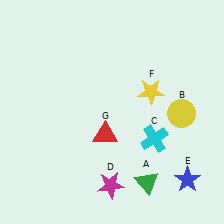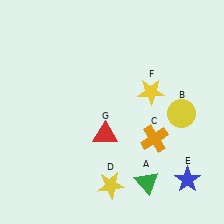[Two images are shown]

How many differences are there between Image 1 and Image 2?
There are 2 differences between the two images.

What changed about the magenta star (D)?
In Image 1, D is magenta. In Image 2, it changed to yellow.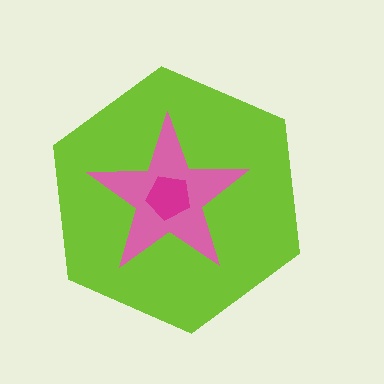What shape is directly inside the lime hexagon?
The pink star.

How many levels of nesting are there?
3.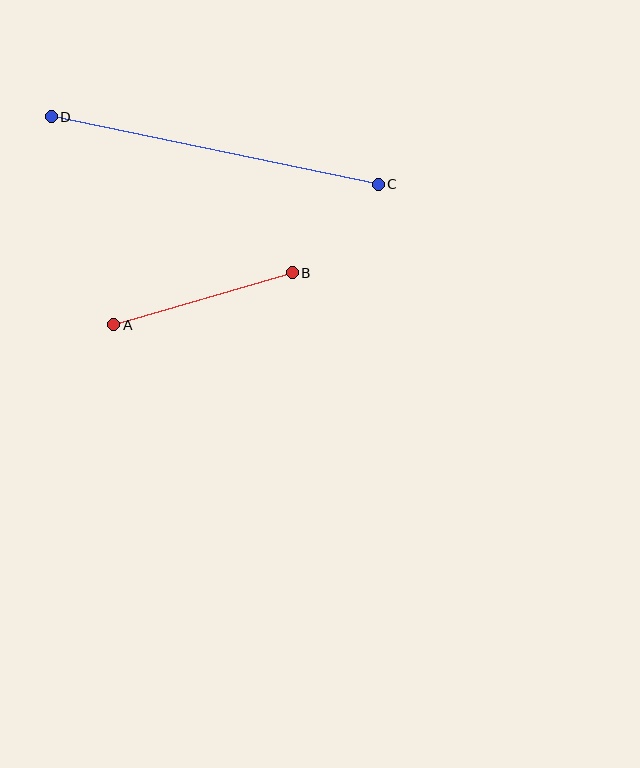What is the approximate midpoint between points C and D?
The midpoint is at approximately (215, 151) pixels.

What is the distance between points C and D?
The distance is approximately 334 pixels.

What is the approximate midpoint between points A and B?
The midpoint is at approximately (203, 299) pixels.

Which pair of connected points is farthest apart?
Points C and D are farthest apart.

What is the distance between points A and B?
The distance is approximately 186 pixels.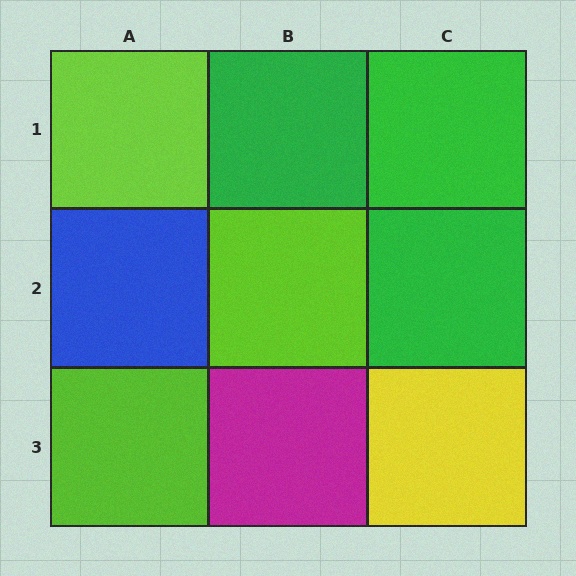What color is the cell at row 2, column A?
Blue.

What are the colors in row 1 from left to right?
Lime, green, green.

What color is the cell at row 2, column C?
Green.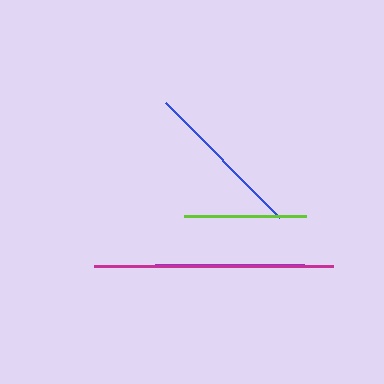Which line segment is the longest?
The magenta line is the longest at approximately 240 pixels.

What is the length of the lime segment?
The lime segment is approximately 122 pixels long.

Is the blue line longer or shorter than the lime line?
The blue line is longer than the lime line.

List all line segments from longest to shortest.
From longest to shortest: magenta, blue, purple, lime.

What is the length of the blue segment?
The blue segment is approximately 162 pixels long.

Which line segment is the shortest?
The lime line is the shortest at approximately 122 pixels.